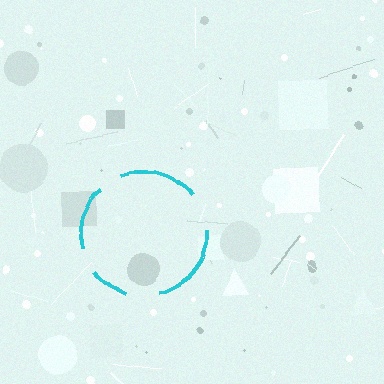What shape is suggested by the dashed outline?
The dashed outline suggests a circle.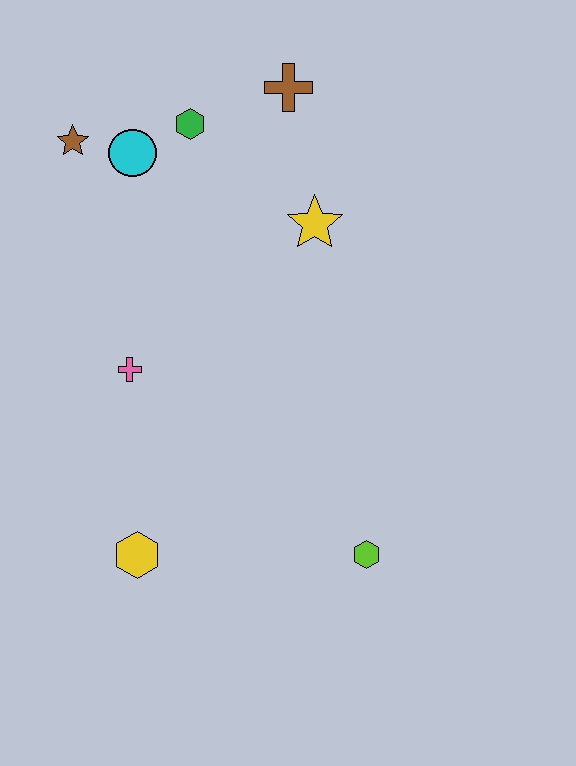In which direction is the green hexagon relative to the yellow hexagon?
The green hexagon is above the yellow hexagon.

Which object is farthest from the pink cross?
The brown cross is farthest from the pink cross.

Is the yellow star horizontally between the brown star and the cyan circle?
No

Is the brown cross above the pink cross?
Yes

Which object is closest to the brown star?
The cyan circle is closest to the brown star.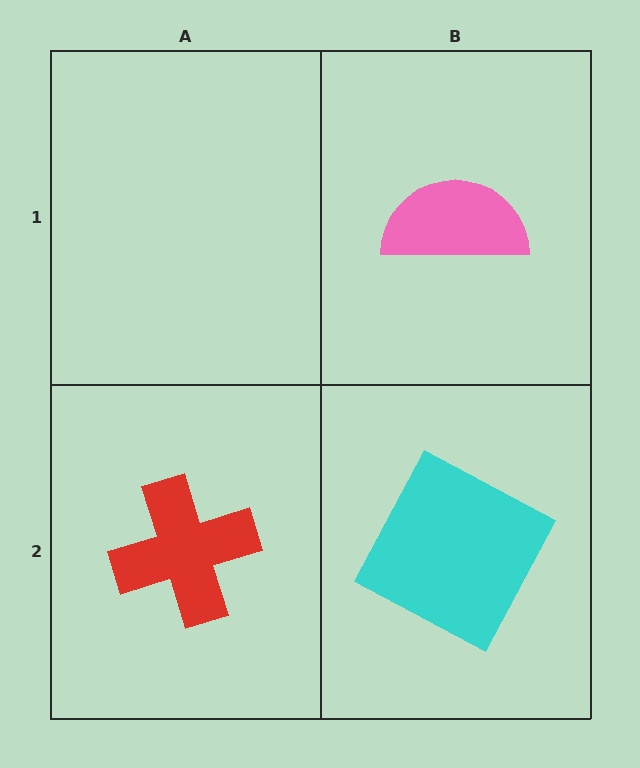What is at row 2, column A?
A red cross.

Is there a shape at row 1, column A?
No, that cell is empty.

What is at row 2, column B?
A cyan square.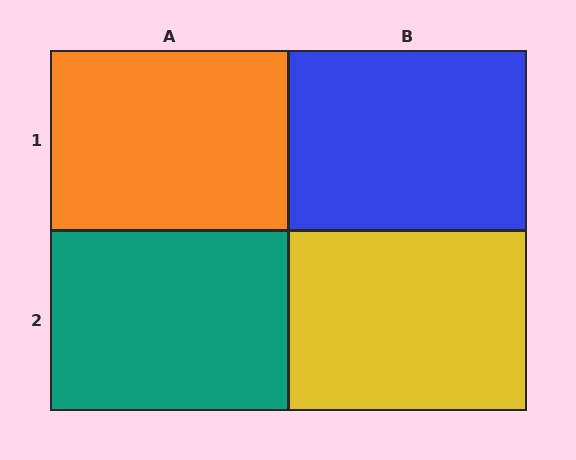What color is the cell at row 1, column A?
Orange.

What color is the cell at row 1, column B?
Blue.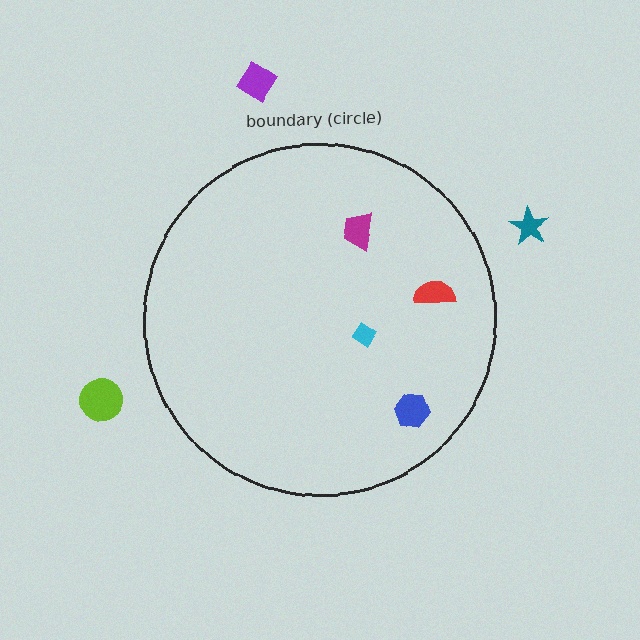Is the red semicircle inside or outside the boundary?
Inside.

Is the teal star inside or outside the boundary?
Outside.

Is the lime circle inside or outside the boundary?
Outside.